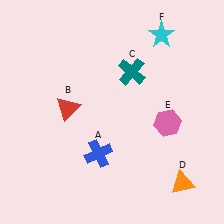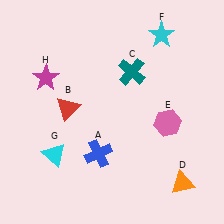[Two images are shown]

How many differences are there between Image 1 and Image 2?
There are 2 differences between the two images.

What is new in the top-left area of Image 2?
A magenta star (H) was added in the top-left area of Image 2.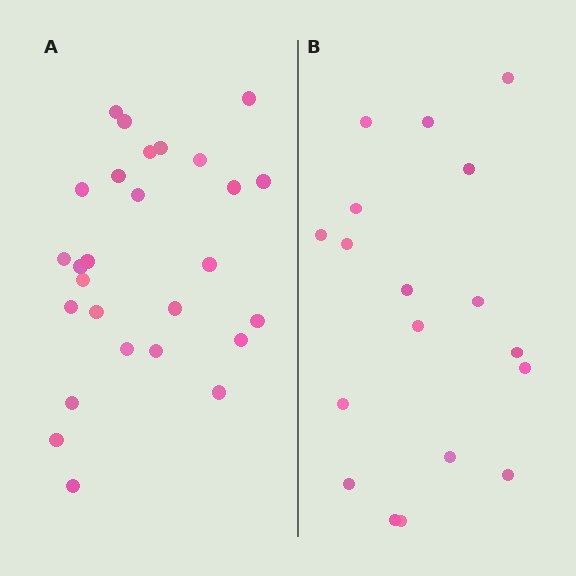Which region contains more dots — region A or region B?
Region A (the left region) has more dots.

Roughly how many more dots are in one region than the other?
Region A has roughly 8 or so more dots than region B.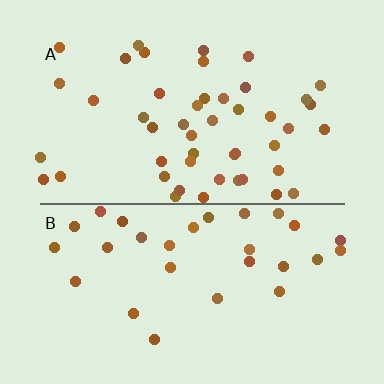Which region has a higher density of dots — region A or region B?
A (the top).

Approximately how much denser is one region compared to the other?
Approximately 1.6× — region A over region B.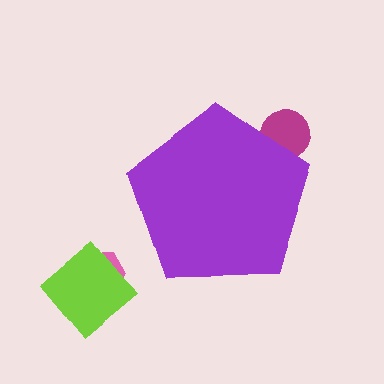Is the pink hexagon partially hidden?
No, the pink hexagon is fully visible.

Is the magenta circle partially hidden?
Yes, the magenta circle is partially hidden behind the purple pentagon.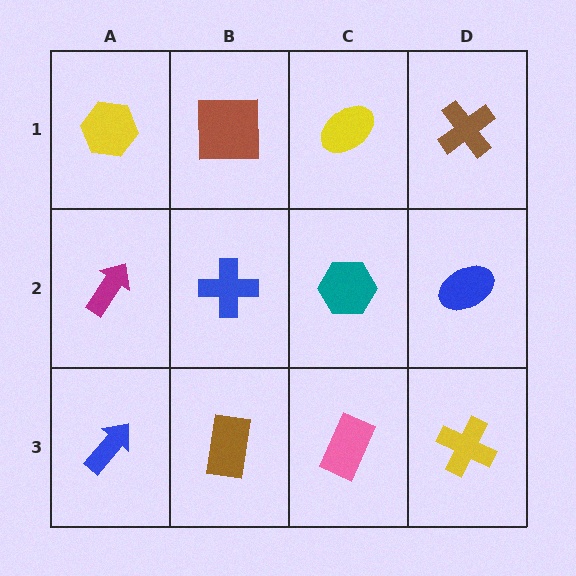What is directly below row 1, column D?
A blue ellipse.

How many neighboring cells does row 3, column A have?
2.